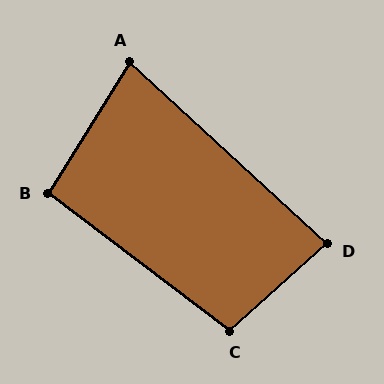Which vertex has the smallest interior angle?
A, at approximately 79 degrees.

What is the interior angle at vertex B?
Approximately 95 degrees (obtuse).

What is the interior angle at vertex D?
Approximately 85 degrees (acute).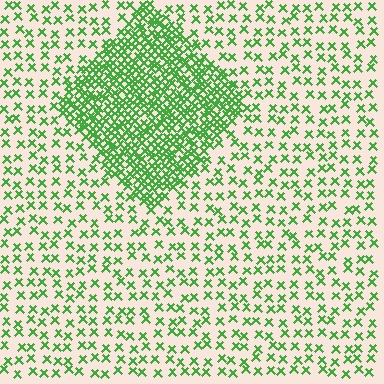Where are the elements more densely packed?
The elements are more densely packed inside the diamond boundary.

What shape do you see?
I see a diamond.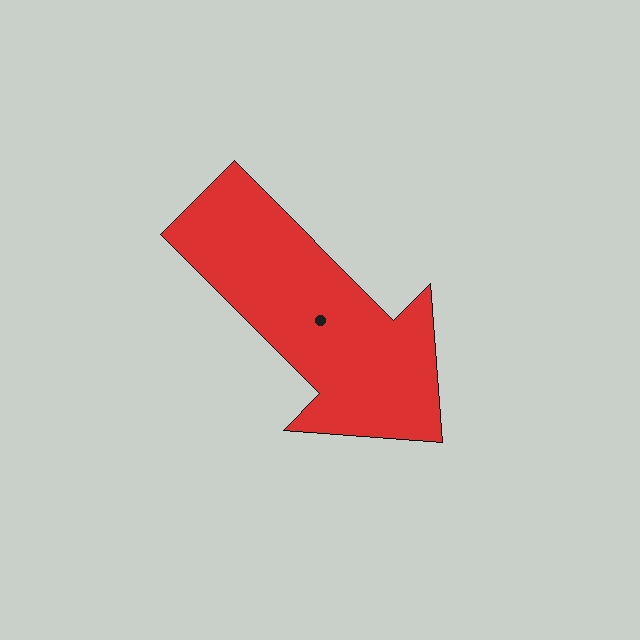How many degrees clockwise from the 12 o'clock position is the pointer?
Approximately 135 degrees.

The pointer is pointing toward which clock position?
Roughly 5 o'clock.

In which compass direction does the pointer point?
Southeast.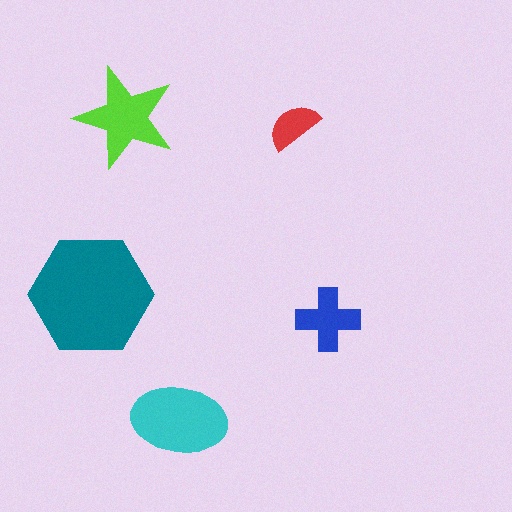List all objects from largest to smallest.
The teal hexagon, the cyan ellipse, the lime star, the blue cross, the red semicircle.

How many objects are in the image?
There are 5 objects in the image.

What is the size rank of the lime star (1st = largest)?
3rd.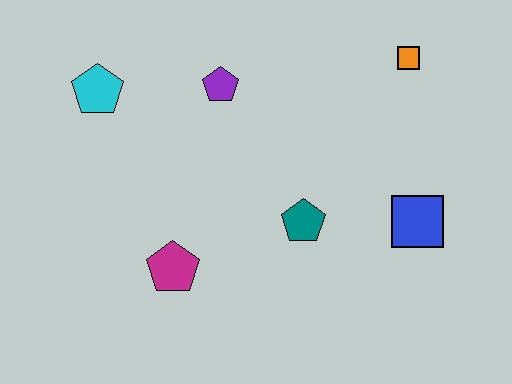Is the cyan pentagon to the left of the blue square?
Yes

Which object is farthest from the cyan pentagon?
The blue square is farthest from the cyan pentagon.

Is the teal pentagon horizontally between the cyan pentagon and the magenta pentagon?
No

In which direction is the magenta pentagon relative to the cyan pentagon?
The magenta pentagon is below the cyan pentagon.